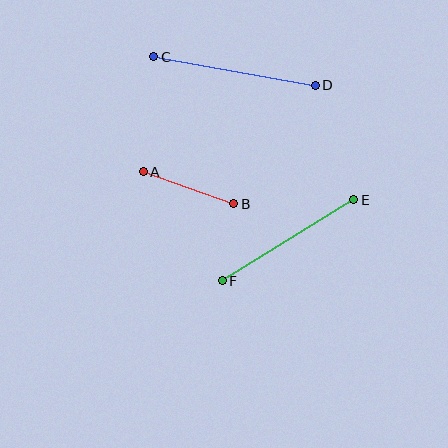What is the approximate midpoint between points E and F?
The midpoint is at approximately (288, 240) pixels.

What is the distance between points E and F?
The distance is approximately 155 pixels.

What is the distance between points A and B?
The distance is approximately 96 pixels.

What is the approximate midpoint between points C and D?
The midpoint is at approximately (235, 71) pixels.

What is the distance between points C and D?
The distance is approximately 164 pixels.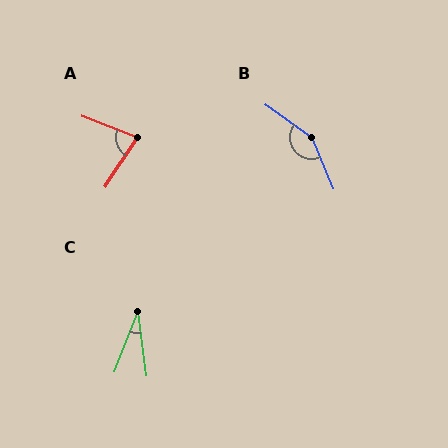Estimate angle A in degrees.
Approximately 78 degrees.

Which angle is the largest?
B, at approximately 148 degrees.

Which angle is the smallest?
C, at approximately 29 degrees.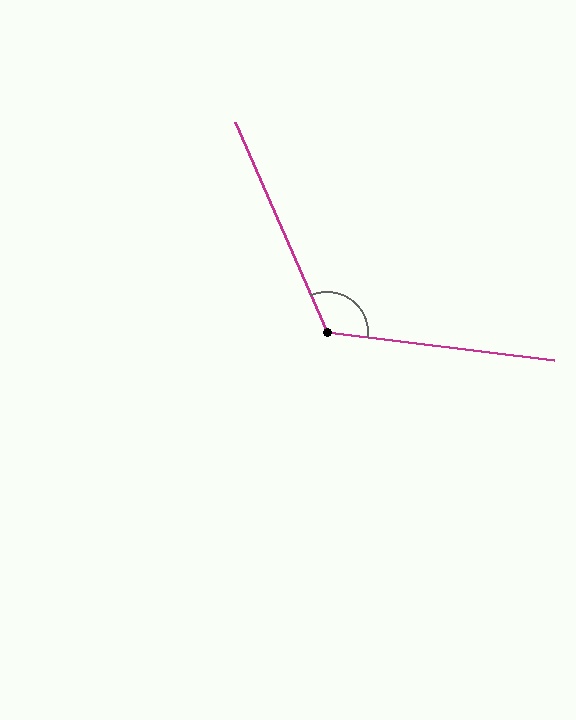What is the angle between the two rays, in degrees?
Approximately 121 degrees.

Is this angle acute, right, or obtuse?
It is obtuse.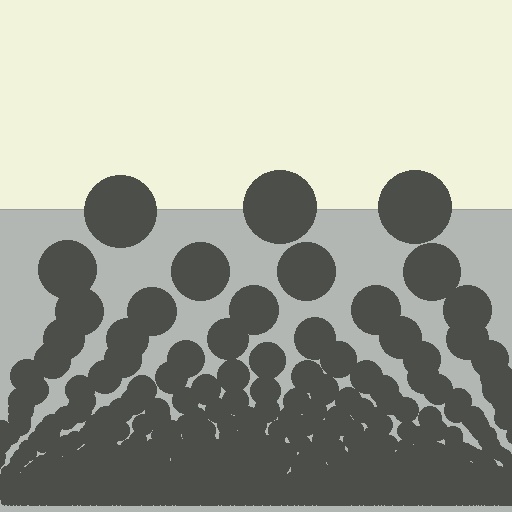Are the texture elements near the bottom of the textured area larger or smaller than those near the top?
Smaller. The gradient is inverted — elements near the bottom are smaller and denser.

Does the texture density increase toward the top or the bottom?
Density increases toward the bottom.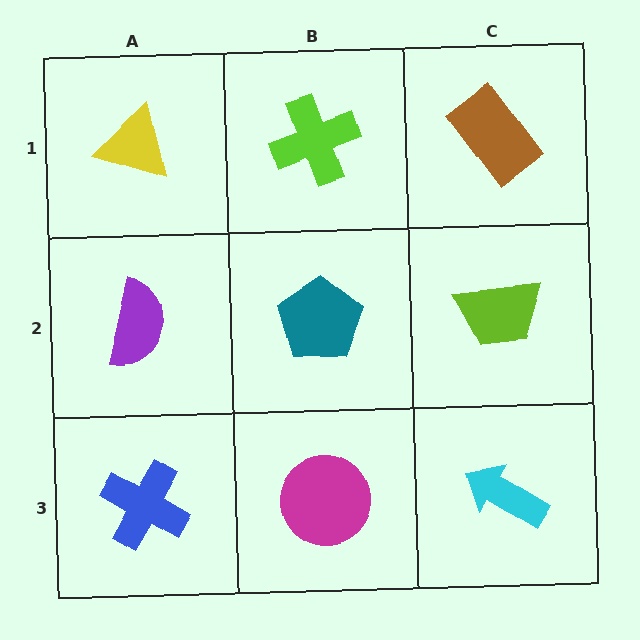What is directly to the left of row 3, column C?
A magenta circle.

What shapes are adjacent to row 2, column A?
A yellow triangle (row 1, column A), a blue cross (row 3, column A), a teal pentagon (row 2, column B).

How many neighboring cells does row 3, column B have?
3.